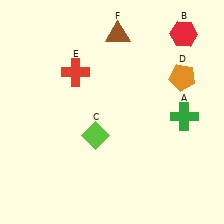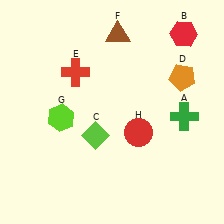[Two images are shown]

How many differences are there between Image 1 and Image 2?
There are 2 differences between the two images.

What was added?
A lime hexagon (G), a red circle (H) were added in Image 2.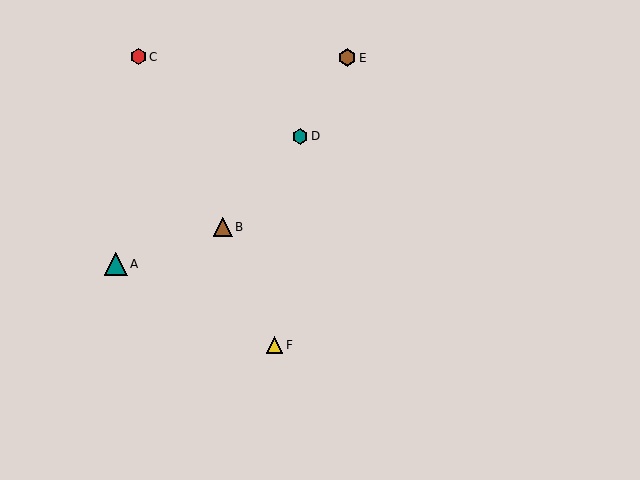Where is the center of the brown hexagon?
The center of the brown hexagon is at (347, 58).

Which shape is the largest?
The teal triangle (labeled A) is the largest.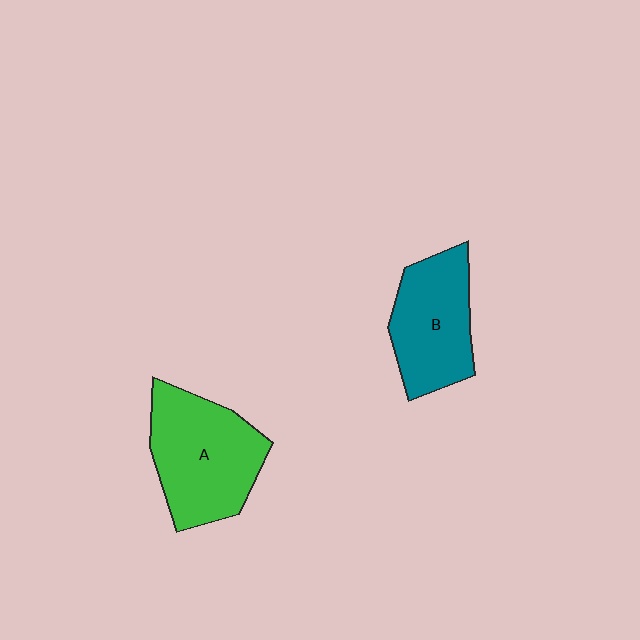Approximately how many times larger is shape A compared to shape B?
Approximately 1.2 times.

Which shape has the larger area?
Shape A (green).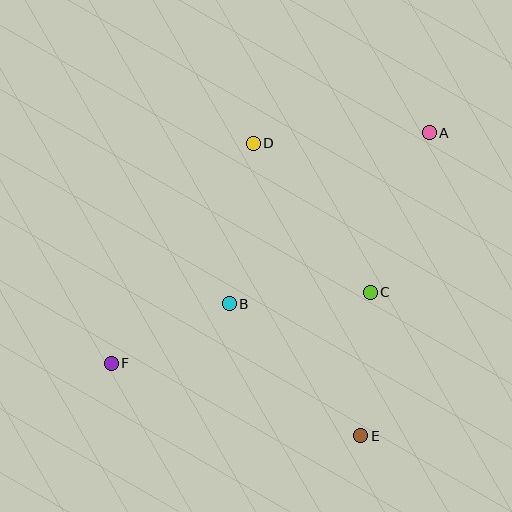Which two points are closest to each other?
Points B and F are closest to each other.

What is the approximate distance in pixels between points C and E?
The distance between C and E is approximately 144 pixels.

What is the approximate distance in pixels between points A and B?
The distance between A and B is approximately 263 pixels.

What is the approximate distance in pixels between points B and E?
The distance between B and E is approximately 186 pixels.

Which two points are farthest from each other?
Points A and F are farthest from each other.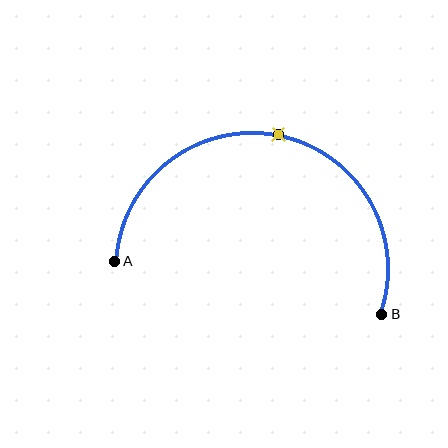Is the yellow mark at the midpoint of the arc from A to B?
Yes. The yellow mark lies on the arc at equal arc-length from both A and B — it is the arc midpoint.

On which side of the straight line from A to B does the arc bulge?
The arc bulges above the straight line connecting A and B.